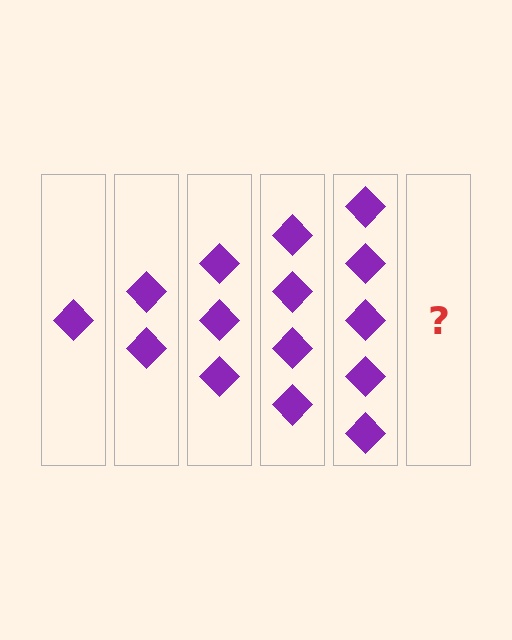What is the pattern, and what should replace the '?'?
The pattern is that each step adds one more diamond. The '?' should be 6 diamonds.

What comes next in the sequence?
The next element should be 6 diamonds.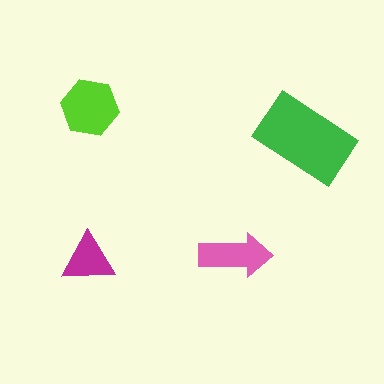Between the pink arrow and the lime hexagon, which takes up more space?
The lime hexagon.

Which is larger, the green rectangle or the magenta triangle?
The green rectangle.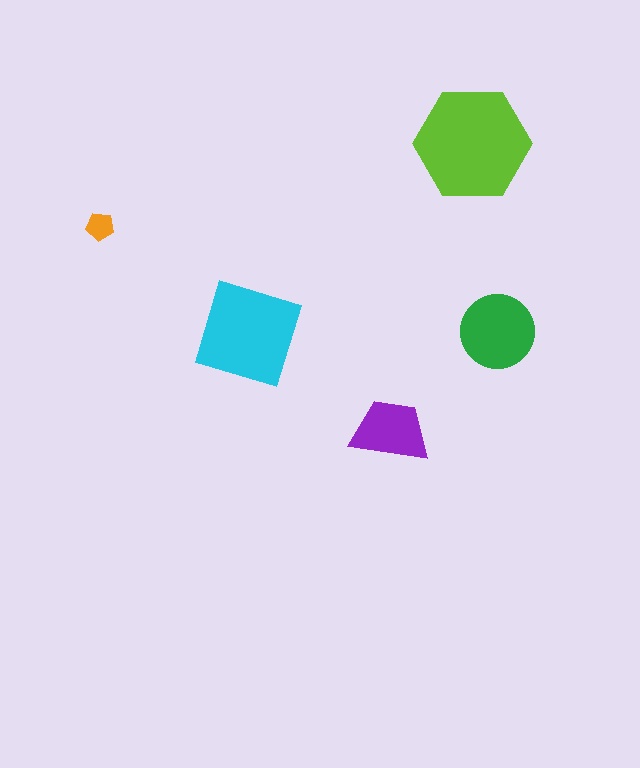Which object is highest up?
The lime hexagon is topmost.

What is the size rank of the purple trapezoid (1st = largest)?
4th.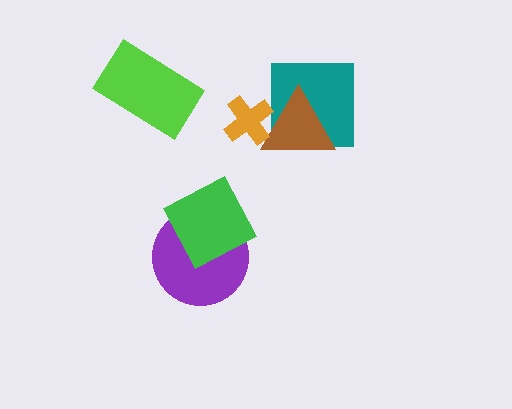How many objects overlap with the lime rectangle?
0 objects overlap with the lime rectangle.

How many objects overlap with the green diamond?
1 object overlaps with the green diamond.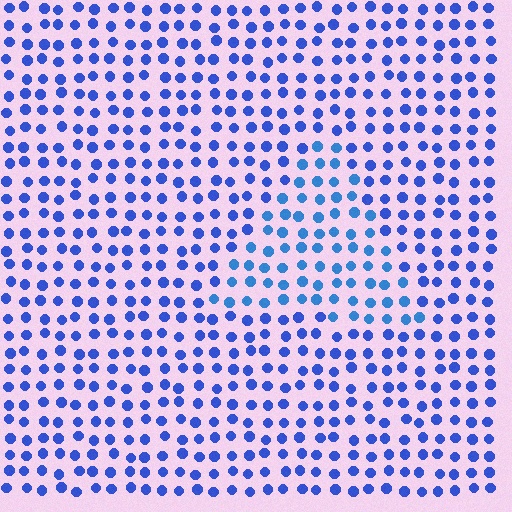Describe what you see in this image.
The image is filled with small blue elements in a uniform arrangement. A triangle-shaped region is visible where the elements are tinted to a slightly different hue, forming a subtle color boundary.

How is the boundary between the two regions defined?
The boundary is defined purely by a slight shift in hue (about 19 degrees). Spacing, size, and orientation are identical on both sides.